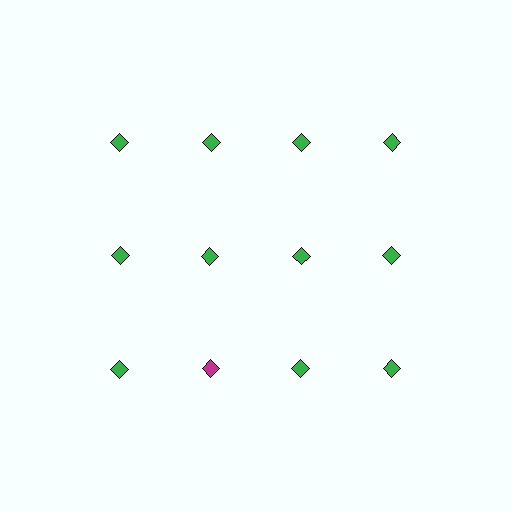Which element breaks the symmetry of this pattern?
The magenta diamond in the third row, second from left column breaks the symmetry. All other shapes are green diamonds.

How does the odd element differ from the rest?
It has a different color: magenta instead of green.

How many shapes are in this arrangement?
There are 12 shapes arranged in a grid pattern.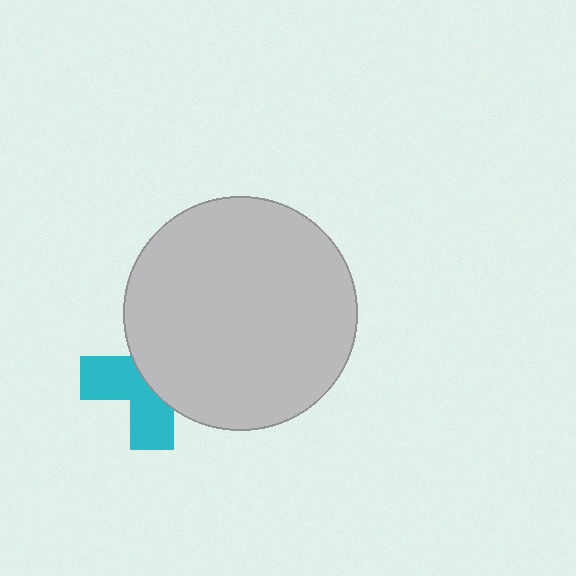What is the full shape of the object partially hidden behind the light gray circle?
The partially hidden object is a cyan cross.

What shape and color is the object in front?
The object in front is a light gray circle.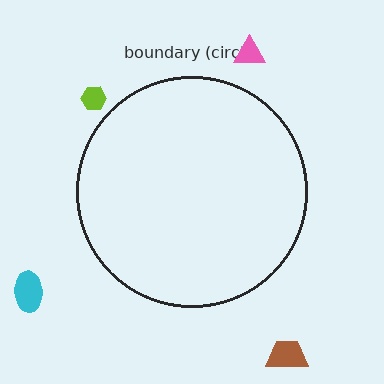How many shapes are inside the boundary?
0 inside, 4 outside.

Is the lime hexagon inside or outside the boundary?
Outside.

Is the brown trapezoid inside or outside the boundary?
Outside.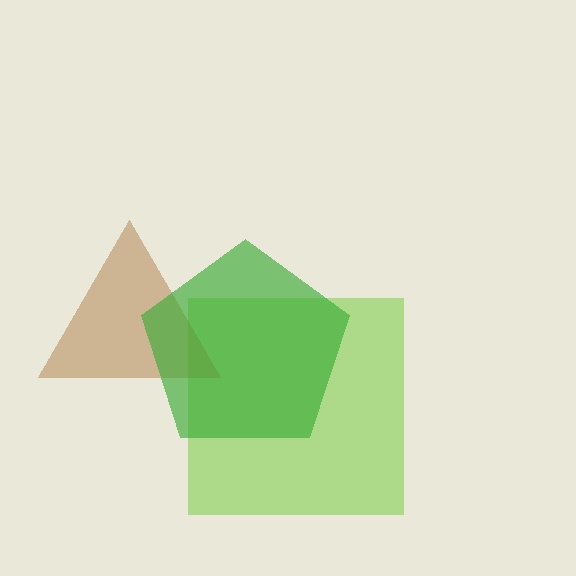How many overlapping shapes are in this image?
There are 3 overlapping shapes in the image.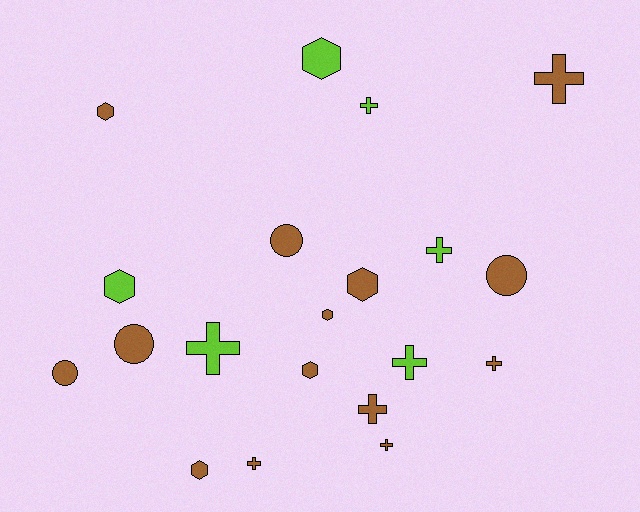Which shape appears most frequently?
Cross, with 9 objects.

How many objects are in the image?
There are 20 objects.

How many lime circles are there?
There are no lime circles.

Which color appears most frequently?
Brown, with 14 objects.